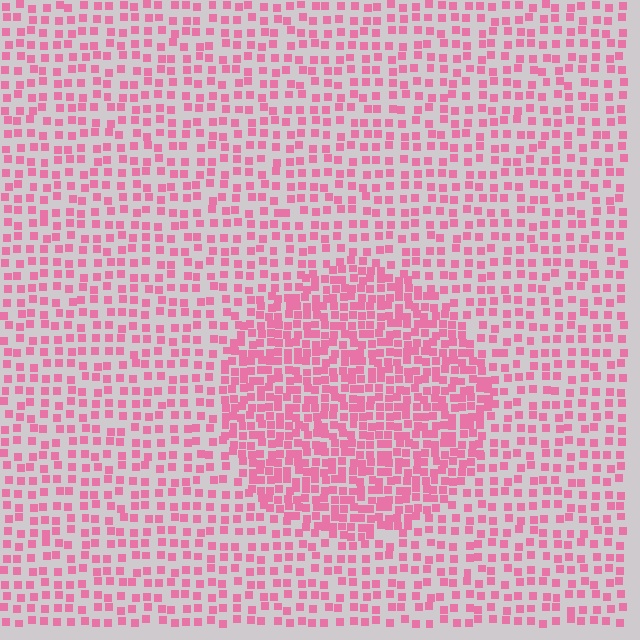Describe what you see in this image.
The image contains small pink elements arranged at two different densities. A circle-shaped region is visible where the elements are more densely packed than the surrounding area.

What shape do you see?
I see a circle.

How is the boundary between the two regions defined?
The boundary is defined by a change in element density (approximately 2.0x ratio). All elements are the same color, size, and shape.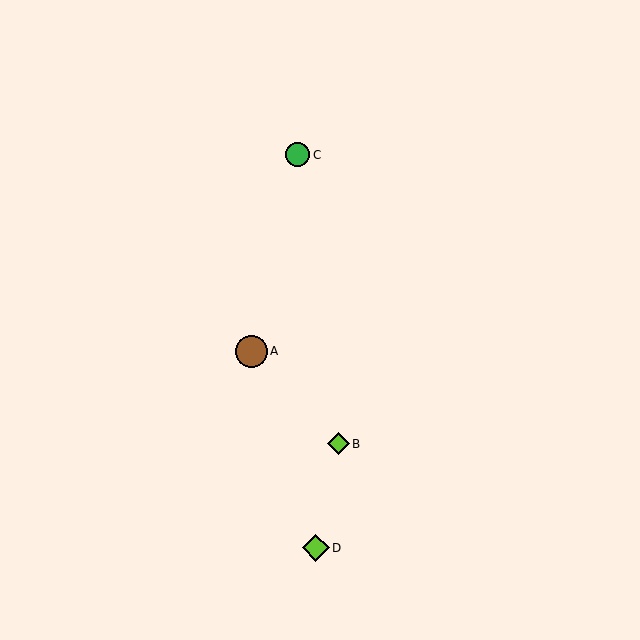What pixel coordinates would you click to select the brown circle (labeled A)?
Click at (251, 351) to select the brown circle A.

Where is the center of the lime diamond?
The center of the lime diamond is at (338, 444).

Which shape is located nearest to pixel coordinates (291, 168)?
The green circle (labeled C) at (298, 155) is nearest to that location.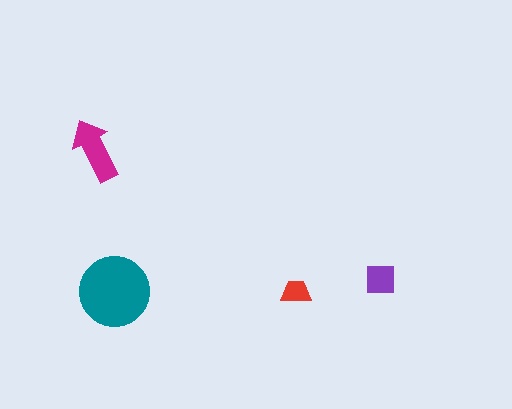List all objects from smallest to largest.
The red trapezoid, the purple square, the magenta arrow, the teal circle.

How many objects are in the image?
There are 4 objects in the image.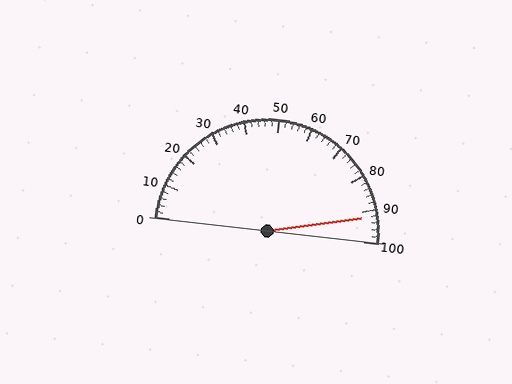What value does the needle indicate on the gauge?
The needle indicates approximately 92.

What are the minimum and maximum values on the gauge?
The gauge ranges from 0 to 100.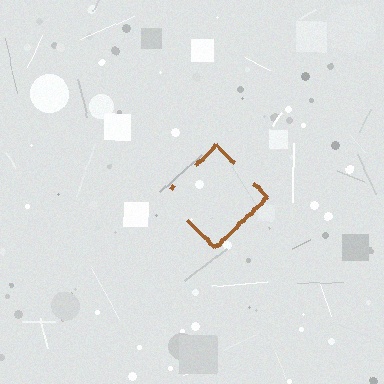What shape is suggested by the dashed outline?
The dashed outline suggests a diamond.